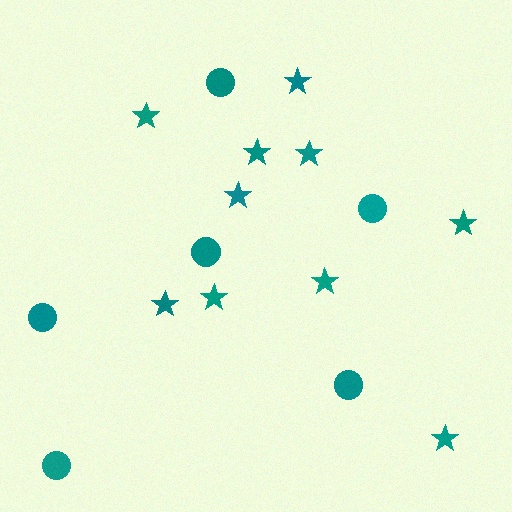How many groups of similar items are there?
There are 2 groups: one group of stars (10) and one group of circles (6).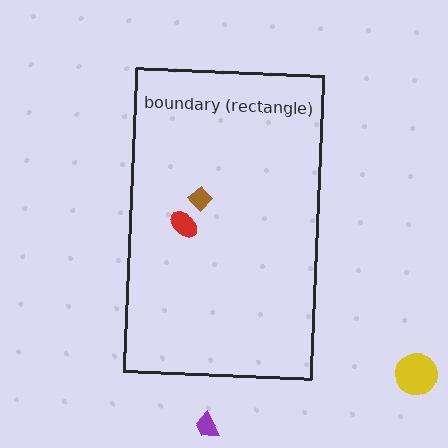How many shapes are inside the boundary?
2 inside, 2 outside.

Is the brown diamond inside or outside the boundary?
Inside.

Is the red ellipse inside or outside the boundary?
Inside.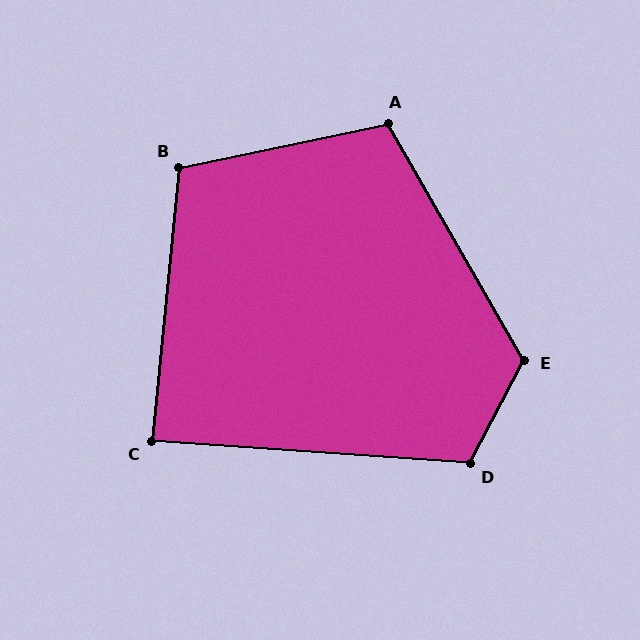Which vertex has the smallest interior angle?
C, at approximately 88 degrees.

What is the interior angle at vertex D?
Approximately 113 degrees (obtuse).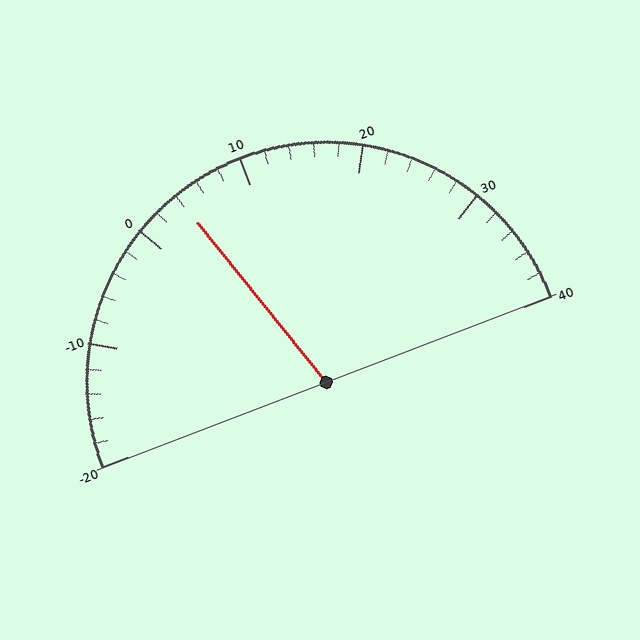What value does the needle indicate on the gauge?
The needle indicates approximately 4.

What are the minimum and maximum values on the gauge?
The gauge ranges from -20 to 40.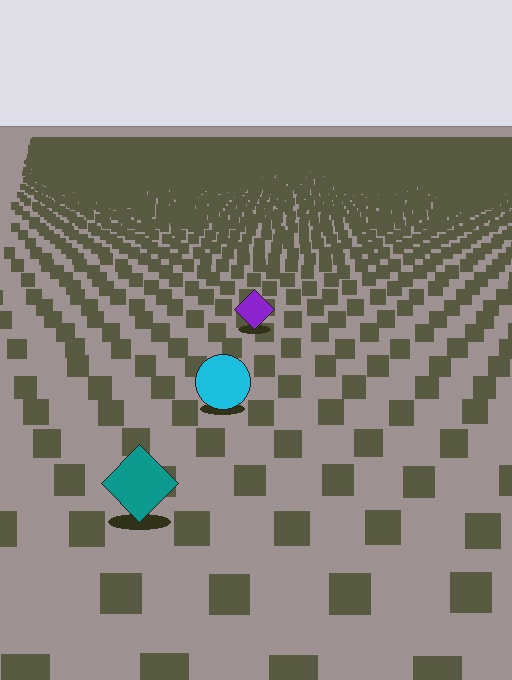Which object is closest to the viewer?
The teal diamond is closest. The texture marks near it are larger and more spread out.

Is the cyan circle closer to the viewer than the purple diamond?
Yes. The cyan circle is closer — you can tell from the texture gradient: the ground texture is coarser near it.